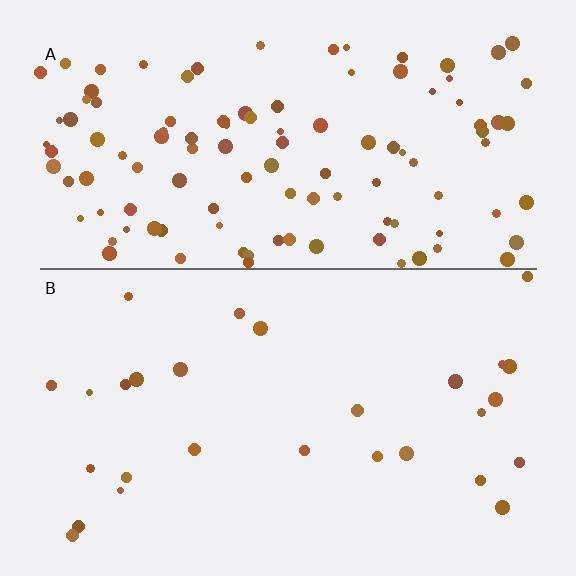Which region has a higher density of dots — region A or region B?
A (the top).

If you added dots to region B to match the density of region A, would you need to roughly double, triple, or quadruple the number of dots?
Approximately quadruple.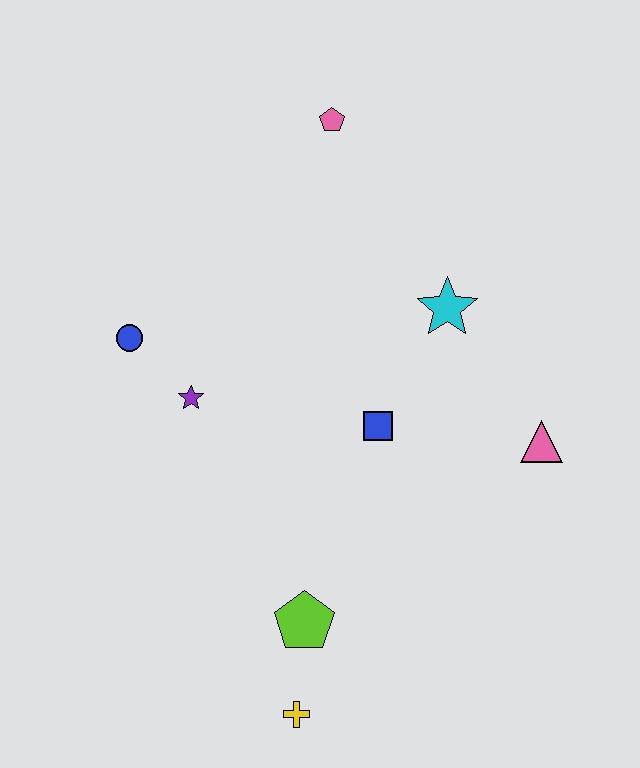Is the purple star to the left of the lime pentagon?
Yes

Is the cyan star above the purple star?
Yes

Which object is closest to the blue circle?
The purple star is closest to the blue circle.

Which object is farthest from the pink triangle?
The blue circle is farthest from the pink triangle.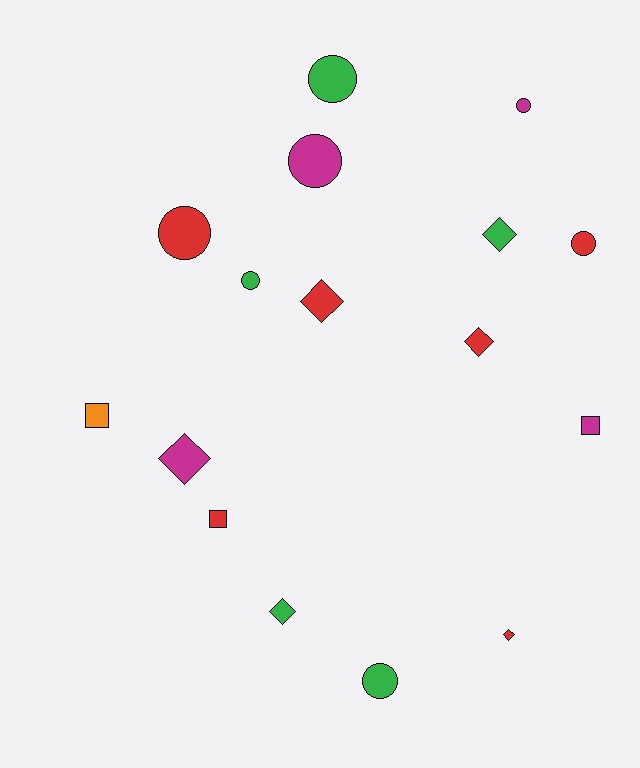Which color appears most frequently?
Red, with 6 objects.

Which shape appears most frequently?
Circle, with 7 objects.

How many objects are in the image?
There are 16 objects.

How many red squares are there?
There is 1 red square.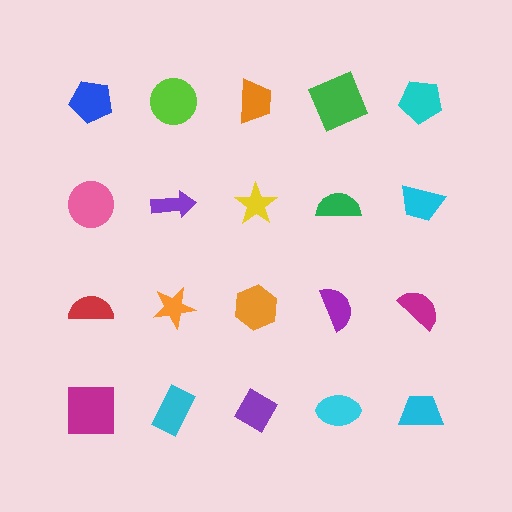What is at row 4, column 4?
A cyan ellipse.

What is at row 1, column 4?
A green square.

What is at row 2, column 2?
A purple arrow.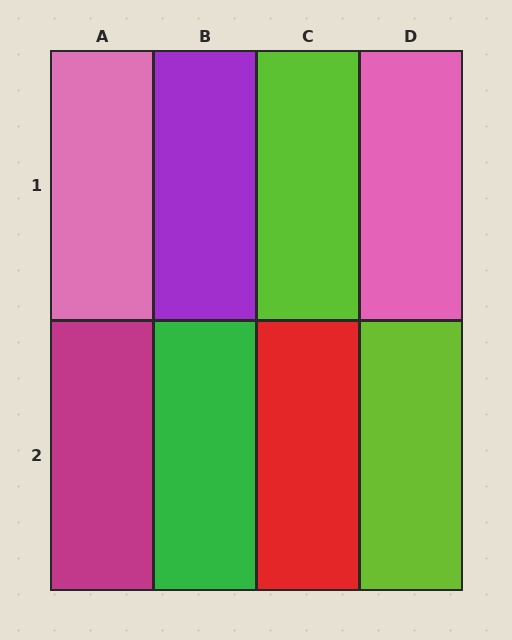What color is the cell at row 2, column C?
Red.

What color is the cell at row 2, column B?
Green.